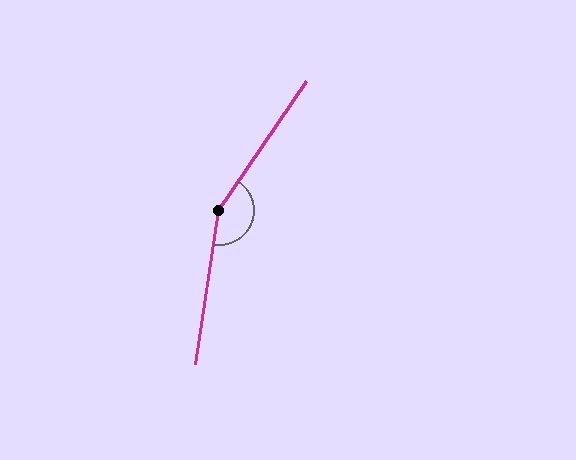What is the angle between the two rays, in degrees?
Approximately 155 degrees.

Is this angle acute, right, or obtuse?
It is obtuse.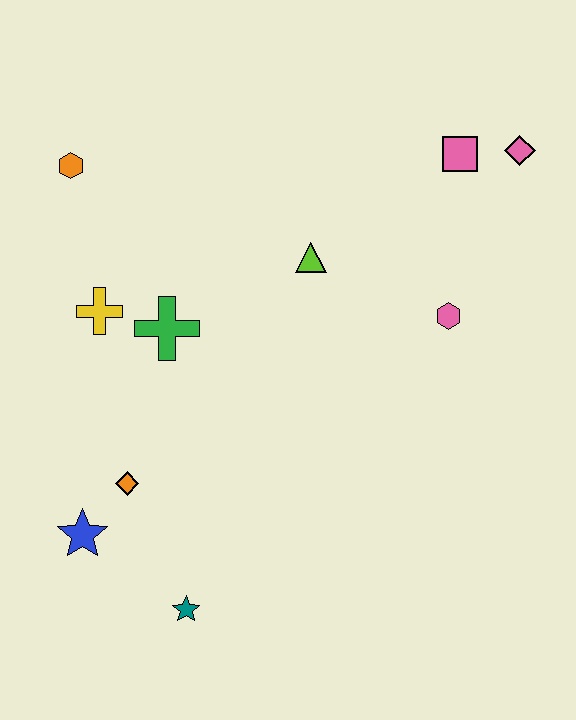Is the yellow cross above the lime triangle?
No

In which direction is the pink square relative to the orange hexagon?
The pink square is to the right of the orange hexagon.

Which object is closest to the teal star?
The blue star is closest to the teal star.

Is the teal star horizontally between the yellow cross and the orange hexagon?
No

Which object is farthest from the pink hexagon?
The blue star is farthest from the pink hexagon.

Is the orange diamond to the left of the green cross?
Yes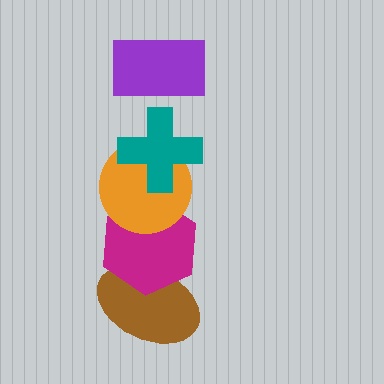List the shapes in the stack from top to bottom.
From top to bottom: the purple rectangle, the teal cross, the orange circle, the magenta hexagon, the brown ellipse.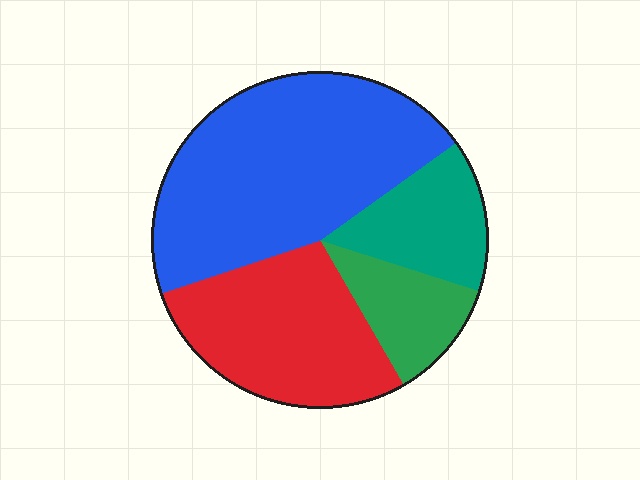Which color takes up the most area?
Blue, at roughly 45%.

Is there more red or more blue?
Blue.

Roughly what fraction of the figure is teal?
Teal takes up about one sixth (1/6) of the figure.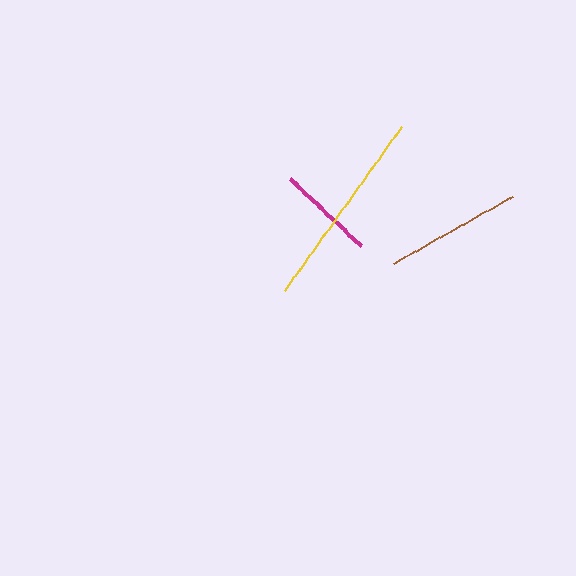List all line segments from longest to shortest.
From longest to shortest: yellow, brown, magenta.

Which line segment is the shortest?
The magenta line is the shortest at approximately 98 pixels.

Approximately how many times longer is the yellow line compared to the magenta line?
The yellow line is approximately 2.1 times the length of the magenta line.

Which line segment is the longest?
The yellow line is the longest at approximately 201 pixels.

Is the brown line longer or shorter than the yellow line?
The yellow line is longer than the brown line.